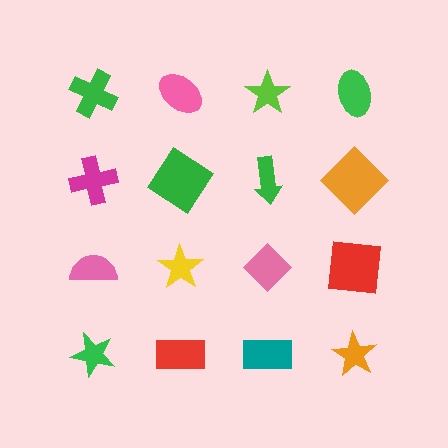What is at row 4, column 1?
A green star.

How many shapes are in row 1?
4 shapes.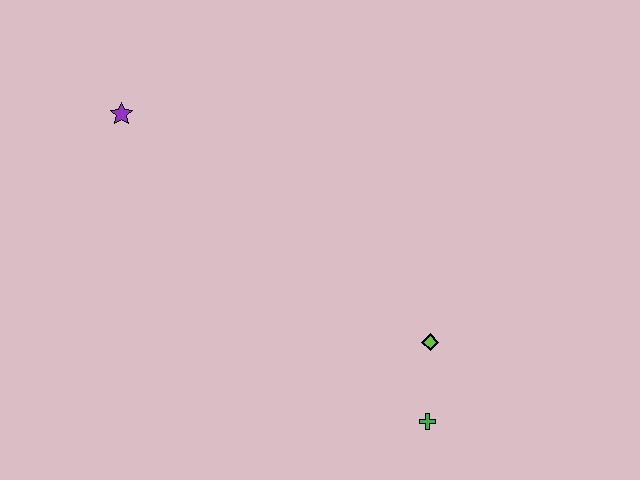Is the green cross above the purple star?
No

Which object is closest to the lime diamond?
The green cross is closest to the lime diamond.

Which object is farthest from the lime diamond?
The purple star is farthest from the lime diamond.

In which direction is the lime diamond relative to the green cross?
The lime diamond is above the green cross.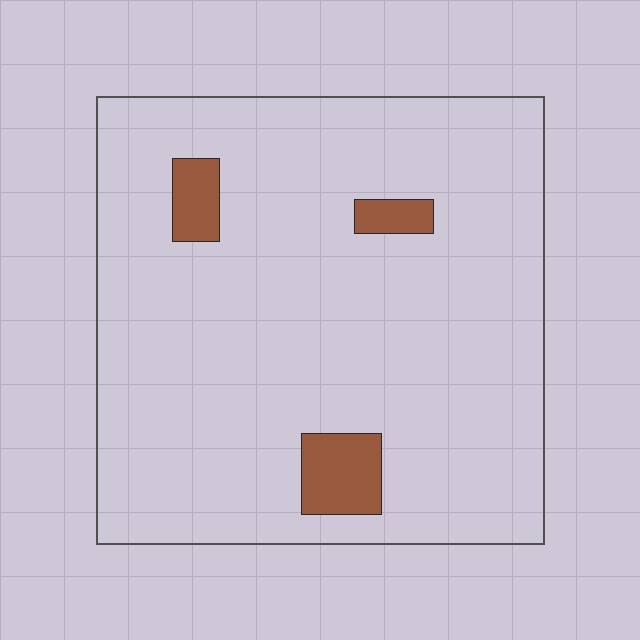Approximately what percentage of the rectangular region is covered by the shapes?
Approximately 5%.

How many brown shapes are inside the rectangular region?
3.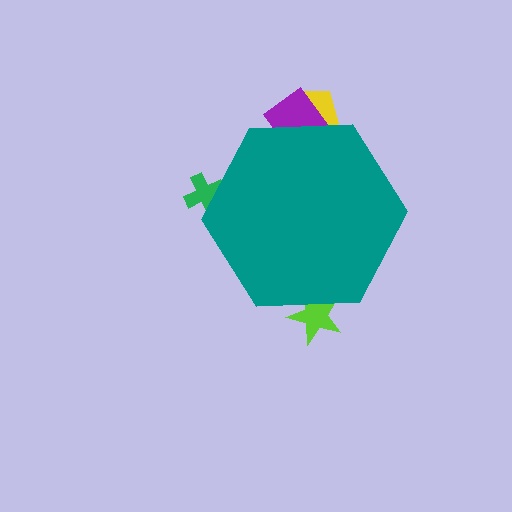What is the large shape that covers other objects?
A teal hexagon.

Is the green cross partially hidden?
Yes, the green cross is partially hidden behind the teal hexagon.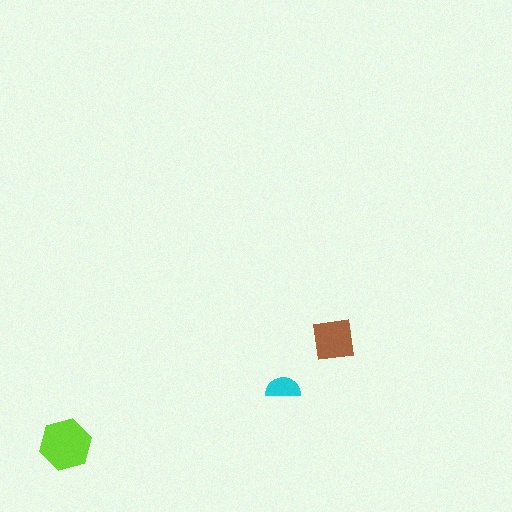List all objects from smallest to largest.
The cyan semicircle, the brown square, the lime hexagon.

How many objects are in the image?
There are 3 objects in the image.